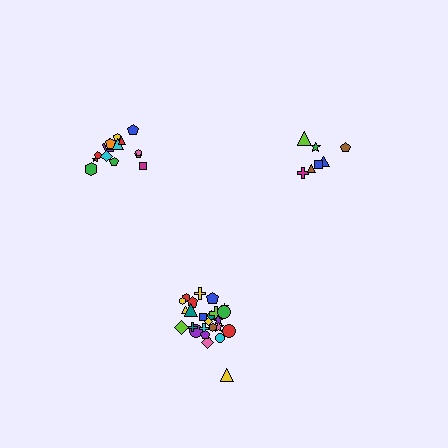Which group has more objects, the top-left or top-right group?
The top-left group.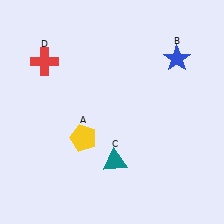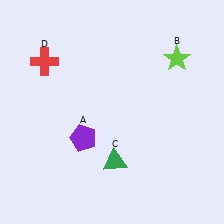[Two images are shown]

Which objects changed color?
A changed from yellow to purple. B changed from blue to lime. C changed from teal to green.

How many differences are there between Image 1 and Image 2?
There are 3 differences between the two images.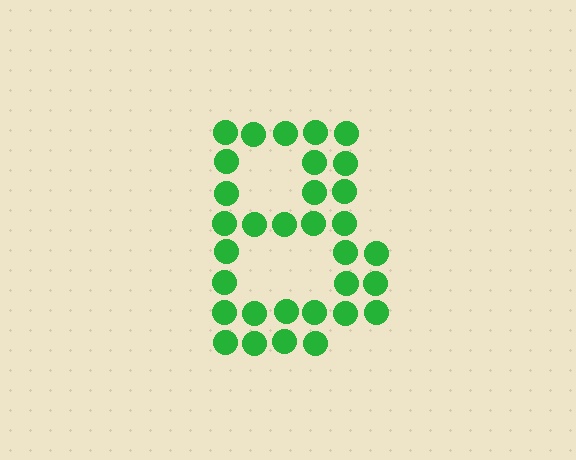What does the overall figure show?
The overall figure shows the letter B.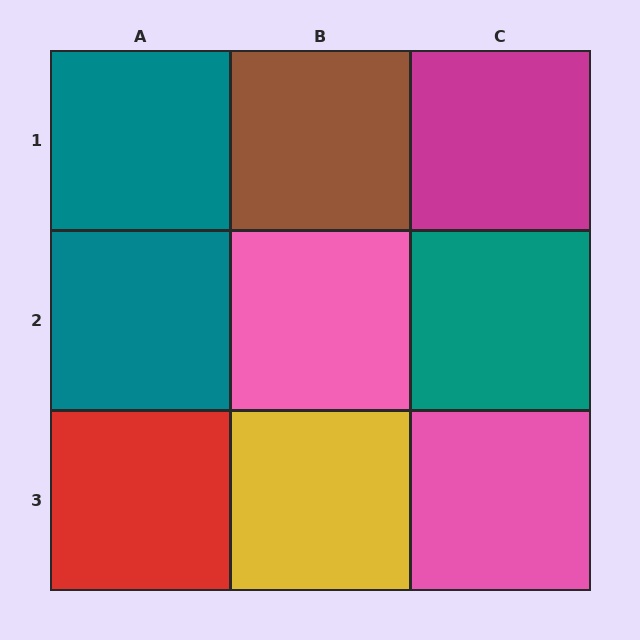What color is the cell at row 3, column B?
Yellow.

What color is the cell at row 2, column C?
Teal.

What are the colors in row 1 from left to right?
Teal, brown, magenta.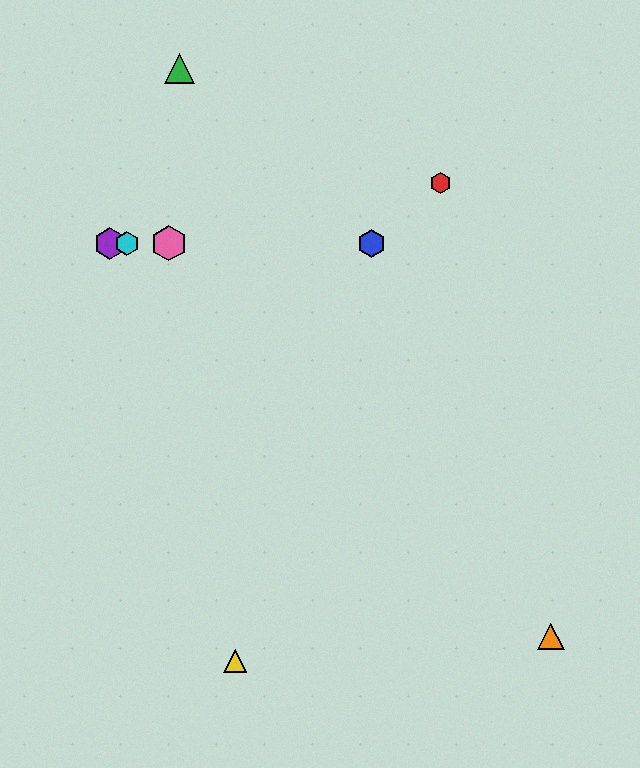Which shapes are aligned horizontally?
The blue hexagon, the purple hexagon, the cyan hexagon, the pink hexagon are aligned horizontally.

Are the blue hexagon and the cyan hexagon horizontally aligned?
Yes, both are at y≈243.